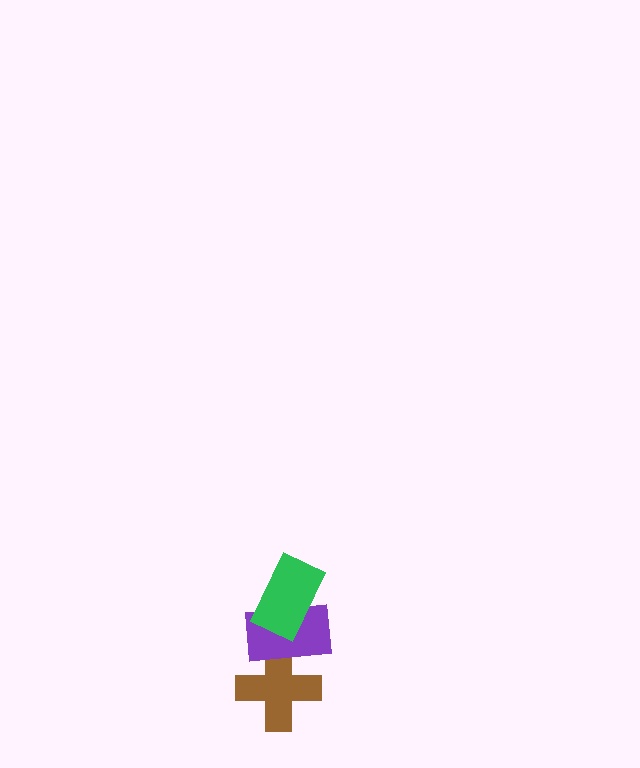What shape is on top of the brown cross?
The purple rectangle is on top of the brown cross.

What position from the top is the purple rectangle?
The purple rectangle is 2nd from the top.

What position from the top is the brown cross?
The brown cross is 3rd from the top.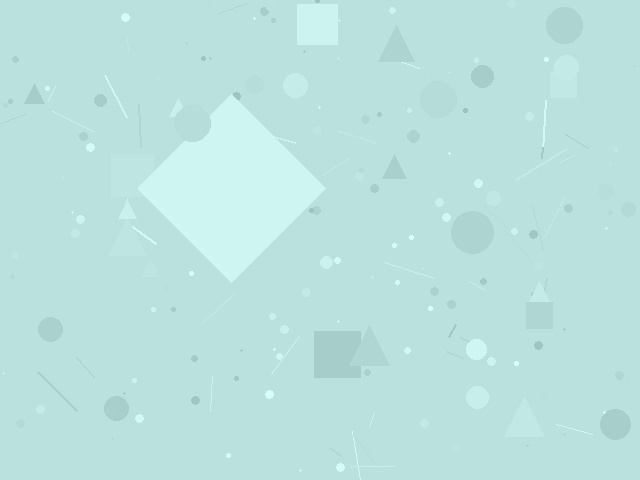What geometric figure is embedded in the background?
A diamond is embedded in the background.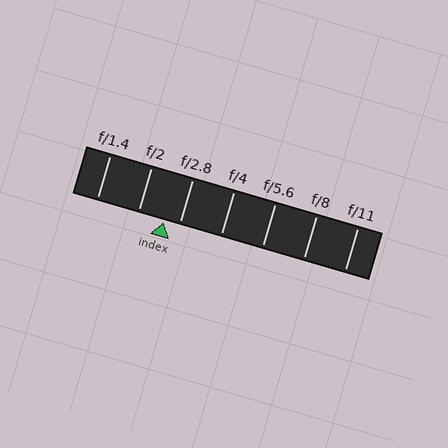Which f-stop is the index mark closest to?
The index mark is closest to f/2.8.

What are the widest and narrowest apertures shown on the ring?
The widest aperture shown is f/1.4 and the narrowest is f/11.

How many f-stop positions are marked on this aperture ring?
There are 7 f-stop positions marked.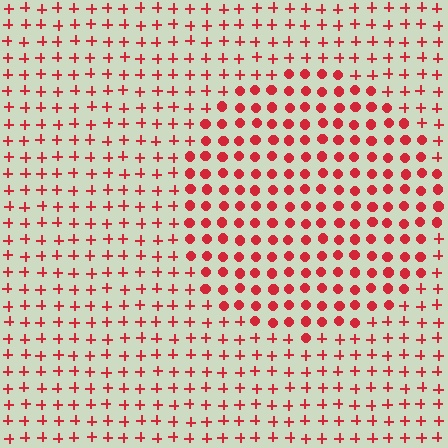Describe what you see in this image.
The image is filled with small red elements arranged in a uniform grid. A circle-shaped region contains circles, while the surrounding area contains plus signs. The boundary is defined purely by the change in element shape.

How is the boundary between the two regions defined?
The boundary is defined by a change in element shape: circles inside vs. plus signs outside. All elements share the same color and spacing.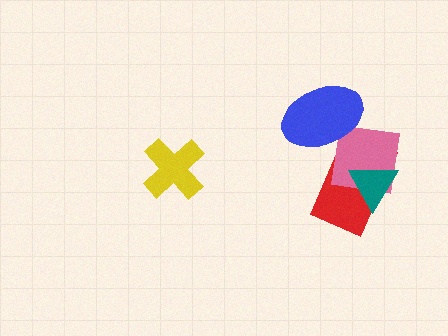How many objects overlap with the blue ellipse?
2 objects overlap with the blue ellipse.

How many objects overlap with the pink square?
3 objects overlap with the pink square.